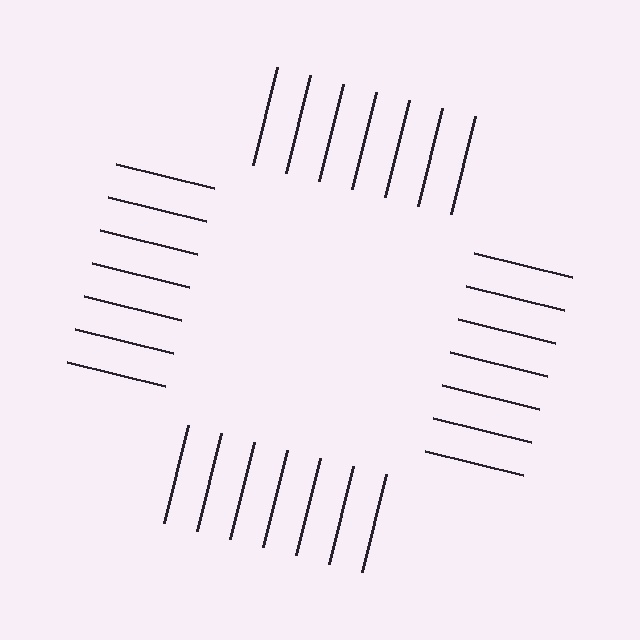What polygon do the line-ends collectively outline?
An illusory square — the line segments terminate on its edges but no continuous stroke is drawn.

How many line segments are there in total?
28 — 7 along each of the 4 edges.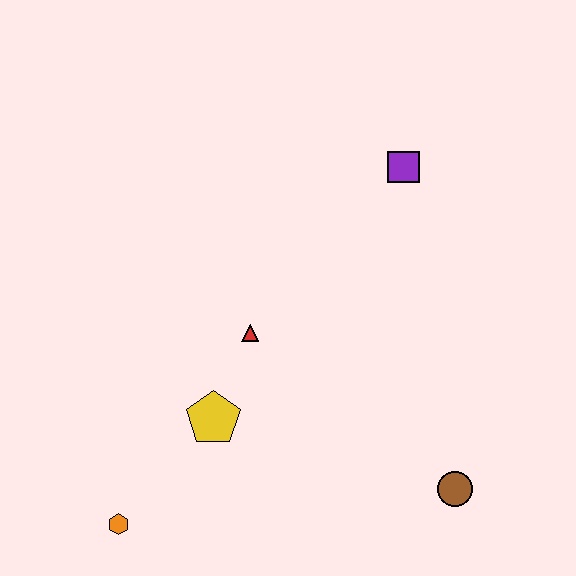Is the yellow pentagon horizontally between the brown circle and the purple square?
No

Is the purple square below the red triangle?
No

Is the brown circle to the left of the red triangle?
No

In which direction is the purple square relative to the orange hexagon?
The purple square is above the orange hexagon.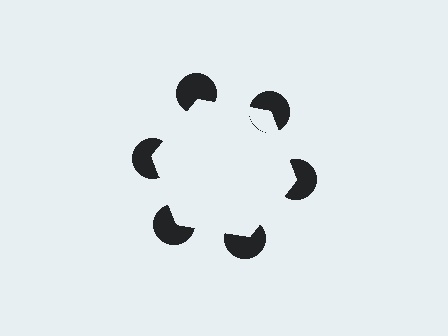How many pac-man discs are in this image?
There are 6 — one at each vertex of the illusory hexagon.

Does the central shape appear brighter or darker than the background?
It typically appears slightly brighter than the background, even though no actual brightness change is drawn.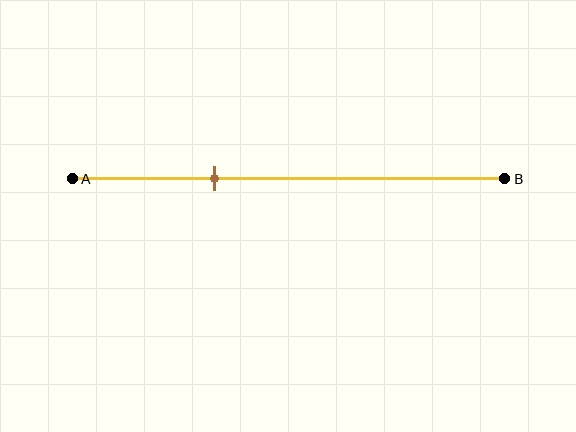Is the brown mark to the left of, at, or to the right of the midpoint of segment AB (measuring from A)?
The brown mark is to the left of the midpoint of segment AB.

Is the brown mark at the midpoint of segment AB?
No, the mark is at about 35% from A, not at the 50% midpoint.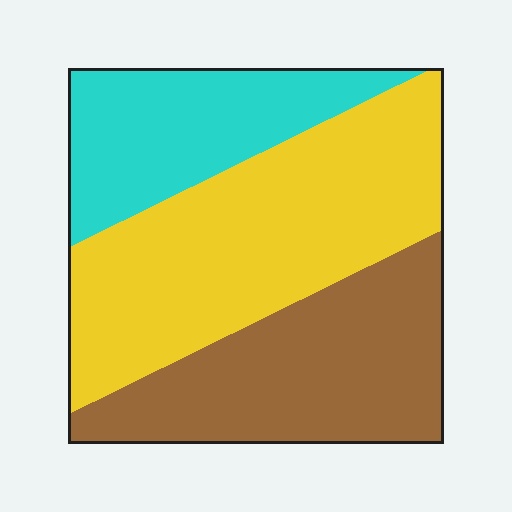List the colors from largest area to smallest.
From largest to smallest: yellow, brown, cyan.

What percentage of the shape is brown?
Brown covers roughly 30% of the shape.